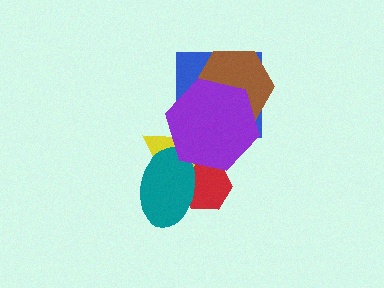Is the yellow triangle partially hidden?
Yes, it is partially covered by another shape.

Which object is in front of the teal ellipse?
The purple hexagon is in front of the teal ellipse.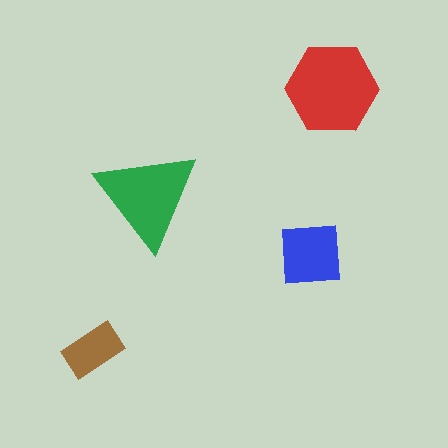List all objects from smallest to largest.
The brown rectangle, the blue square, the green triangle, the red hexagon.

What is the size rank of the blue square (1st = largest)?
3rd.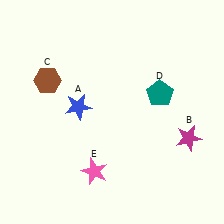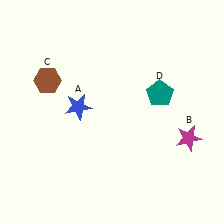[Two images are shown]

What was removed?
The pink star (E) was removed in Image 2.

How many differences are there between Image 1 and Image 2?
There is 1 difference between the two images.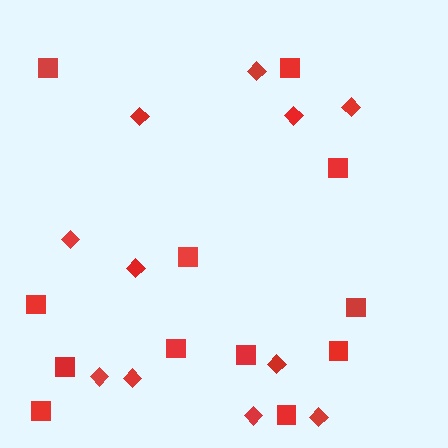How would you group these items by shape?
There are 2 groups: one group of diamonds (11) and one group of squares (12).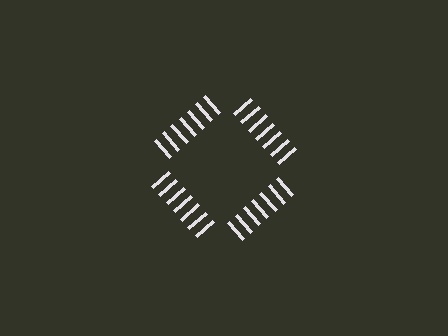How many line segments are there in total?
28 — 7 along each of the 4 edges.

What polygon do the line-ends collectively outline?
An illusory square — the line segments terminate on its edges but no continuous stroke is drawn.